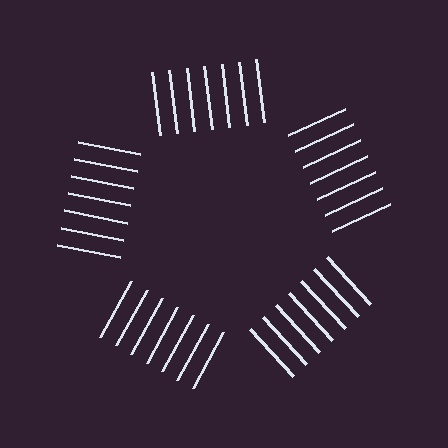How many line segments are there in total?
35 — 7 along each of the 5 edges.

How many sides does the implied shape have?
5 sides — the line-ends trace a pentagon.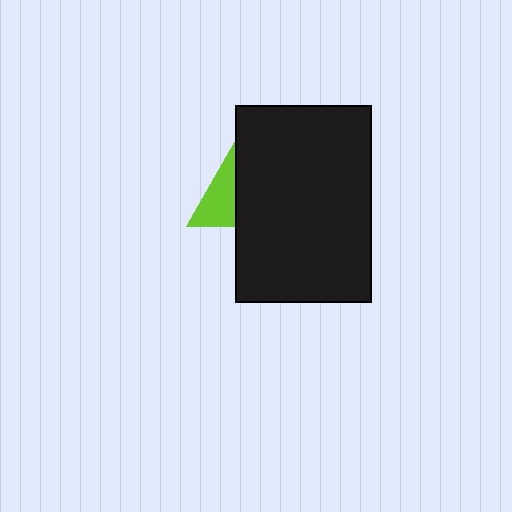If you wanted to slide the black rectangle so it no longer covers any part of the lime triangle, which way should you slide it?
Slide it right — that is the most direct way to separate the two shapes.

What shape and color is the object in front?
The object in front is a black rectangle.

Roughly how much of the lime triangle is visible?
About half of it is visible (roughly 52%).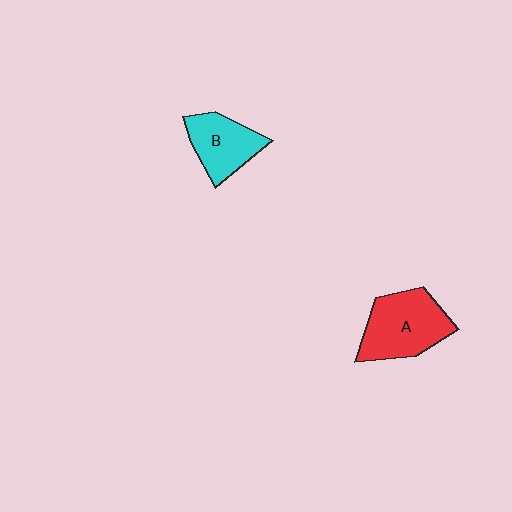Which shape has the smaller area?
Shape B (cyan).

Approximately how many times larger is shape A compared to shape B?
Approximately 1.4 times.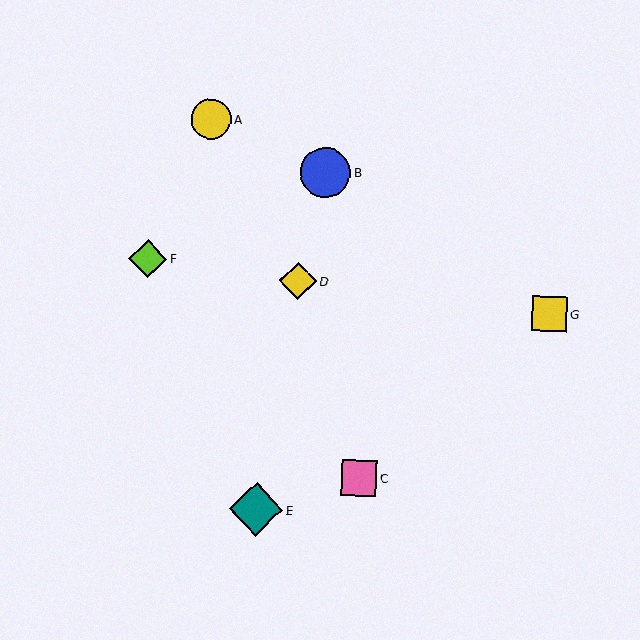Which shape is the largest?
The teal diamond (labeled E) is the largest.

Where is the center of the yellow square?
The center of the yellow square is at (550, 314).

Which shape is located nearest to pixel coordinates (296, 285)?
The yellow diamond (labeled D) at (298, 281) is nearest to that location.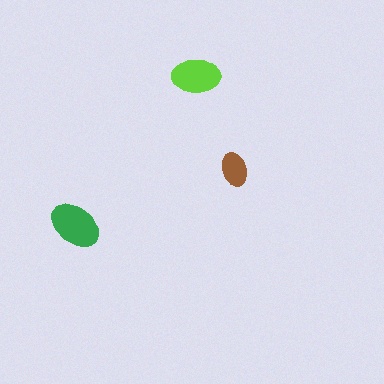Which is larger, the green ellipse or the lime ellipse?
The green one.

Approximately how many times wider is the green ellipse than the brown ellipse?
About 1.5 times wider.